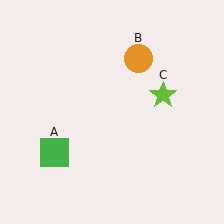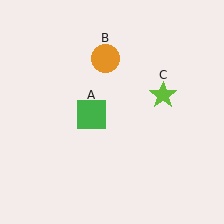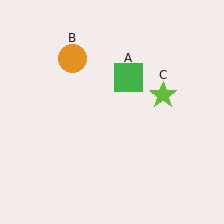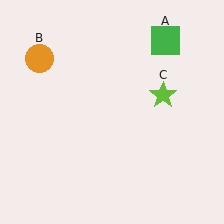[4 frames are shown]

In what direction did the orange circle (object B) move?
The orange circle (object B) moved left.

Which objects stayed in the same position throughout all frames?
Lime star (object C) remained stationary.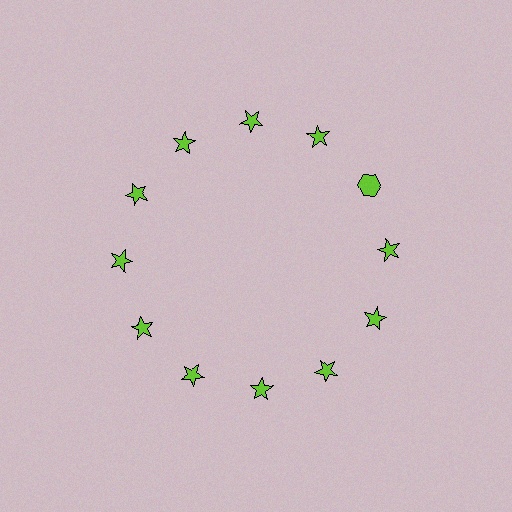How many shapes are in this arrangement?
There are 12 shapes arranged in a ring pattern.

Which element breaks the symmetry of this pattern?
The lime hexagon at roughly the 2 o'clock position breaks the symmetry. All other shapes are lime stars.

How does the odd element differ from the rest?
It has a different shape: hexagon instead of star.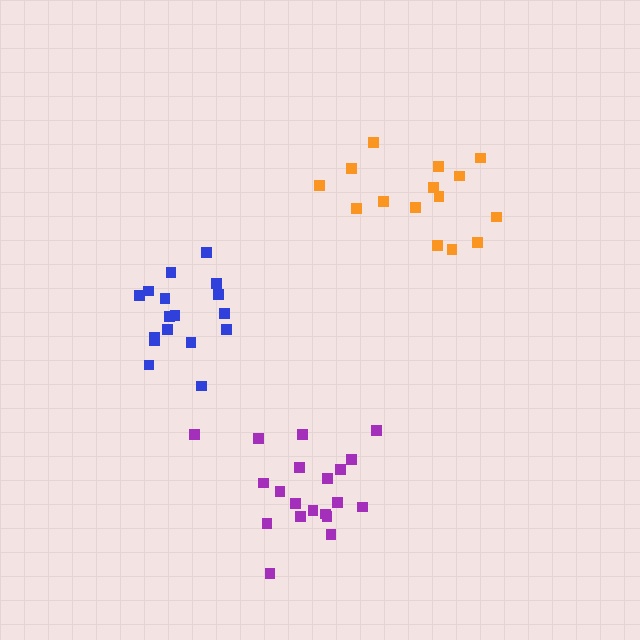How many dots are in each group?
Group 1: 15 dots, Group 2: 20 dots, Group 3: 17 dots (52 total).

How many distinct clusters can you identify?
There are 3 distinct clusters.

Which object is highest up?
The orange cluster is topmost.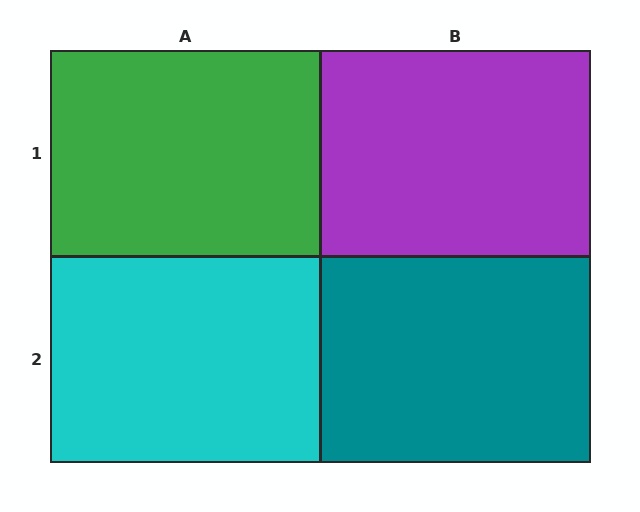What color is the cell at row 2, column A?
Cyan.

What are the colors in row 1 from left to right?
Green, purple.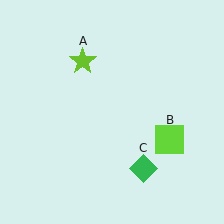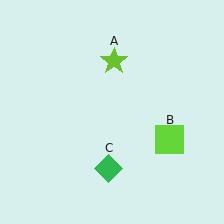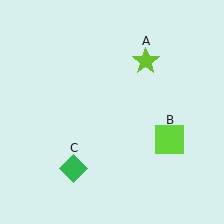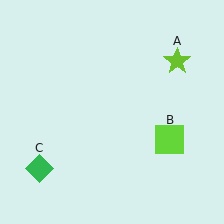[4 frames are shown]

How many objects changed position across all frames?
2 objects changed position: lime star (object A), green diamond (object C).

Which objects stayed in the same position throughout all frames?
Lime square (object B) remained stationary.